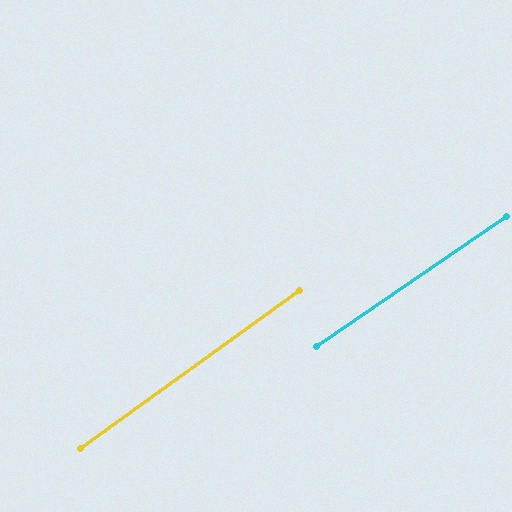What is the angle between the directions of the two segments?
Approximately 1 degree.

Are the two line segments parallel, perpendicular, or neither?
Parallel — their directions differ by only 1.4°.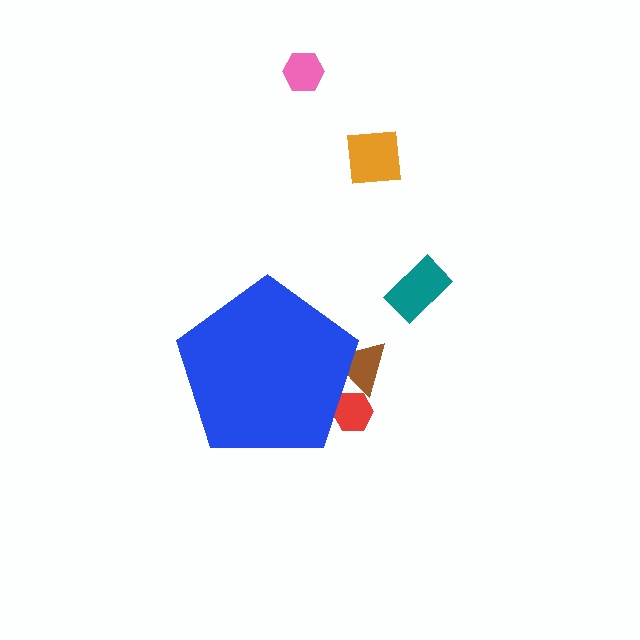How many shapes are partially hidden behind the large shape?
2 shapes are partially hidden.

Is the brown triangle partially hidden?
Yes, the brown triangle is partially hidden behind the blue pentagon.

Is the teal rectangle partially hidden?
No, the teal rectangle is fully visible.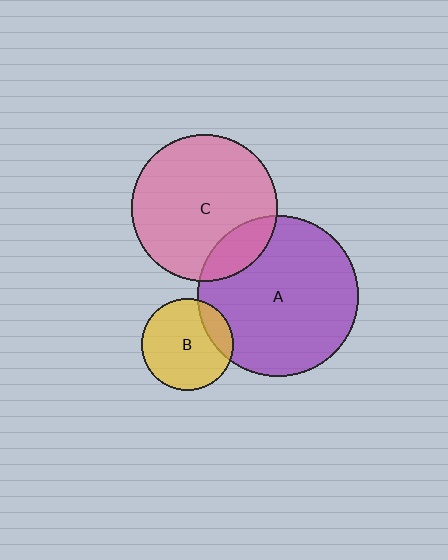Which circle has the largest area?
Circle A (purple).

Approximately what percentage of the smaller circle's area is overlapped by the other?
Approximately 15%.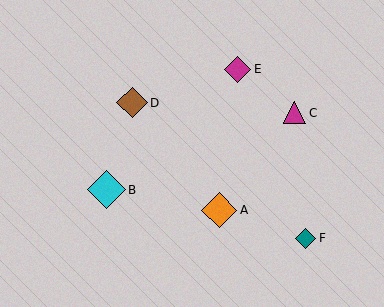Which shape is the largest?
The cyan diamond (labeled B) is the largest.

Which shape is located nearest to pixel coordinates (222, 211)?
The orange diamond (labeled A) at (219, 210) is nearest to that location.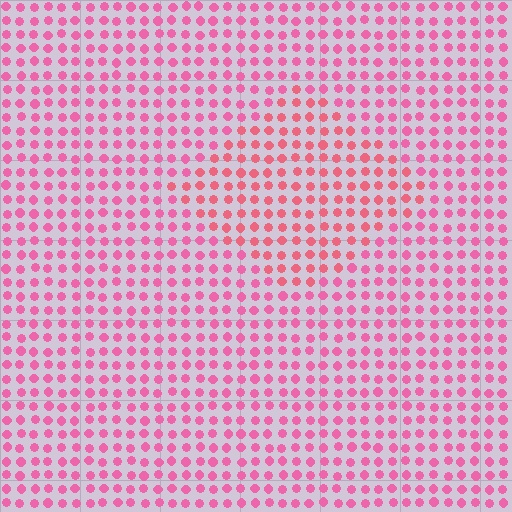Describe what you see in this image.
The image is filled with small pink elements in a uniform arrangement. A diamond-shaped region is visible where the elements are tinted to a slightly different hue, forming a subtle color boundary.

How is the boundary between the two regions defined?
The boundary is defined purely by a slight shift in hue (about 20 degrees). Spacing, size, and orientation are identical on both sides.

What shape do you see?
I see a diamond.